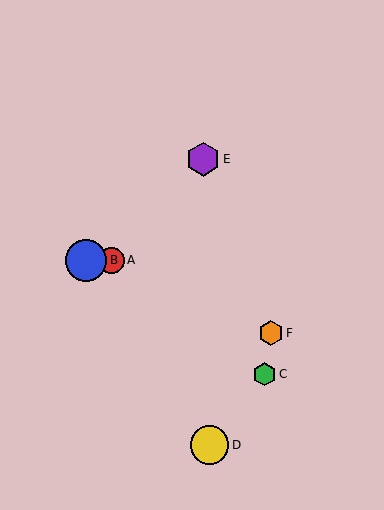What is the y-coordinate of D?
Object D is at y≈445.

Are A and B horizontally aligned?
Yes, both are at y≈260.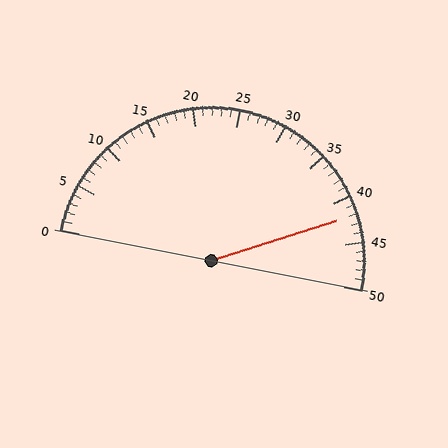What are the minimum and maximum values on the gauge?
The gauge ranges from 0 to 50.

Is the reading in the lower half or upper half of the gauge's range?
The reading is in the upper half of the range (0 to 50).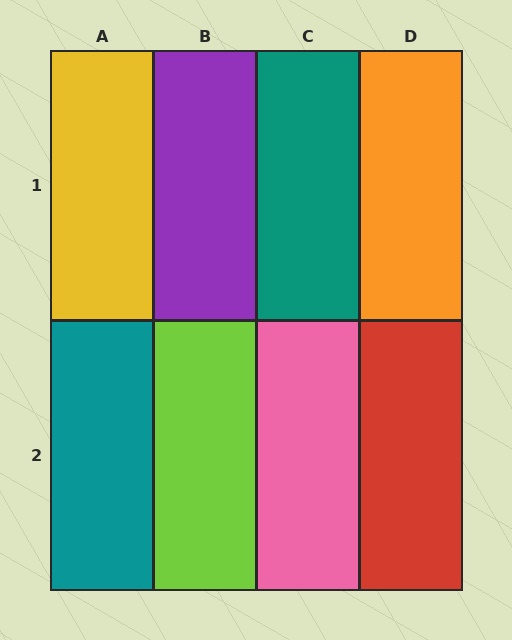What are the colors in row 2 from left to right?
Teal, lime, pink, red.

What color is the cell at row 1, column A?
Yellow.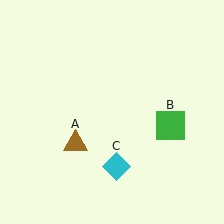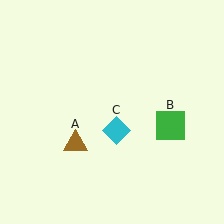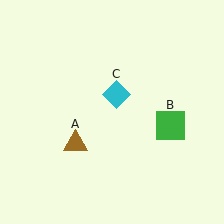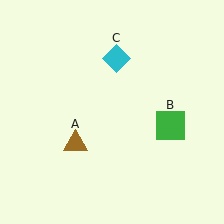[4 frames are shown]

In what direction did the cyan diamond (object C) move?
The cyan diamond (object C) moved up.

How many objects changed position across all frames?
1 object changed position: cyan diamond (object C).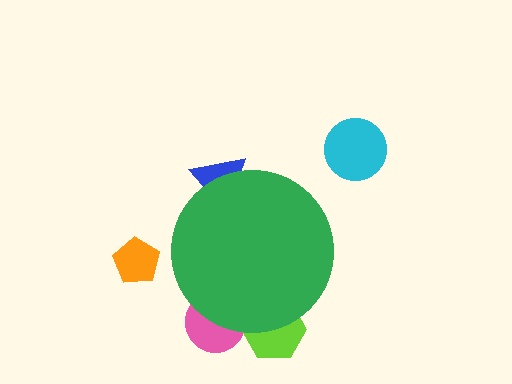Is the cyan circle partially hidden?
No, the cyan circle is fully visible.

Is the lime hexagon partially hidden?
Yes, the lime hexagon is partially hidden behind the green circle.